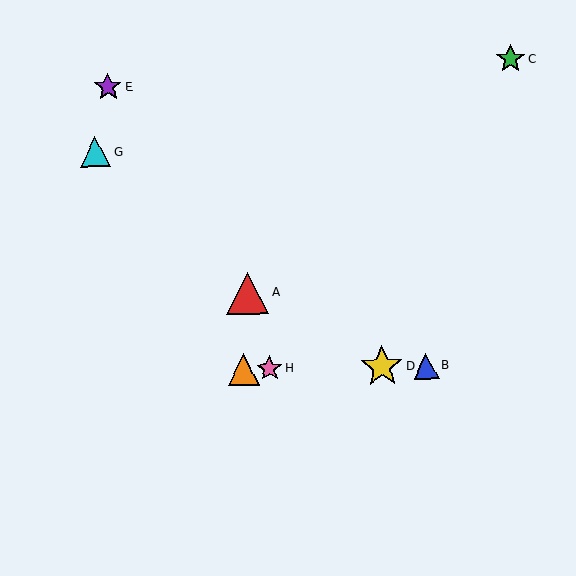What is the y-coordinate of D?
Object D is at y≈367.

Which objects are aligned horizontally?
Objects B, D, F, H are aligned horizontally.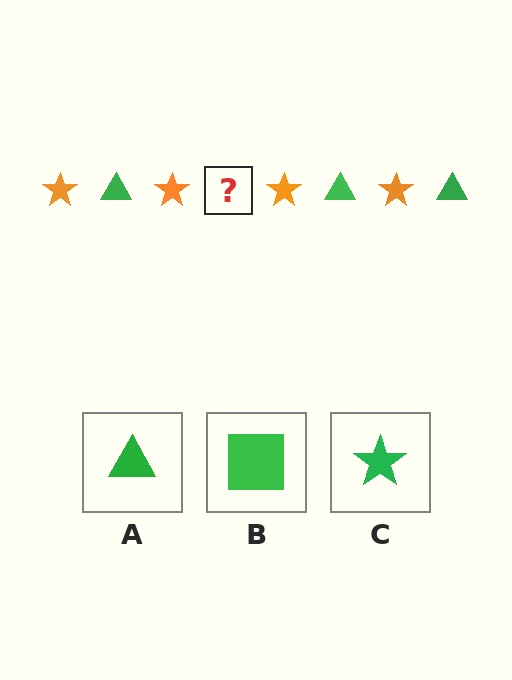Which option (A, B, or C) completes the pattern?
A.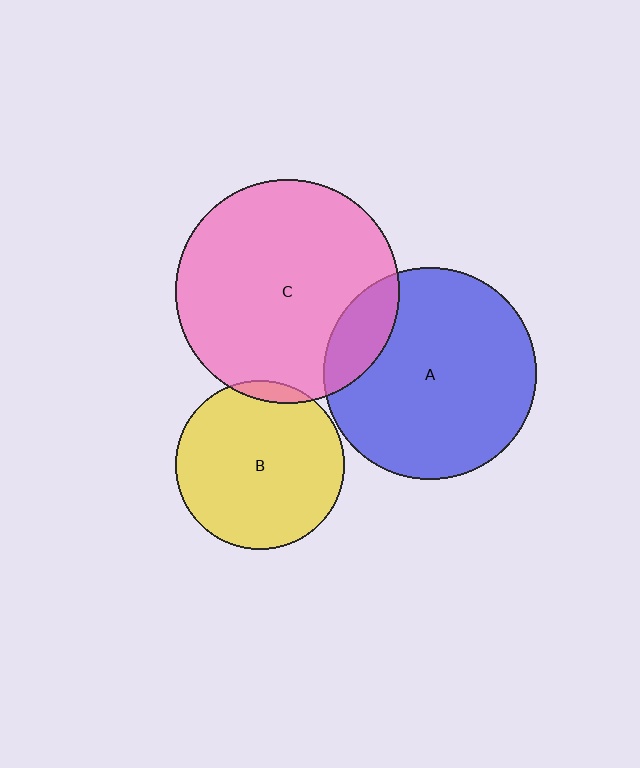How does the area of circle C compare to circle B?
Approximately 1.8 times.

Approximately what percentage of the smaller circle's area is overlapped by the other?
Approximately 15%.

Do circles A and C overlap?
Yes.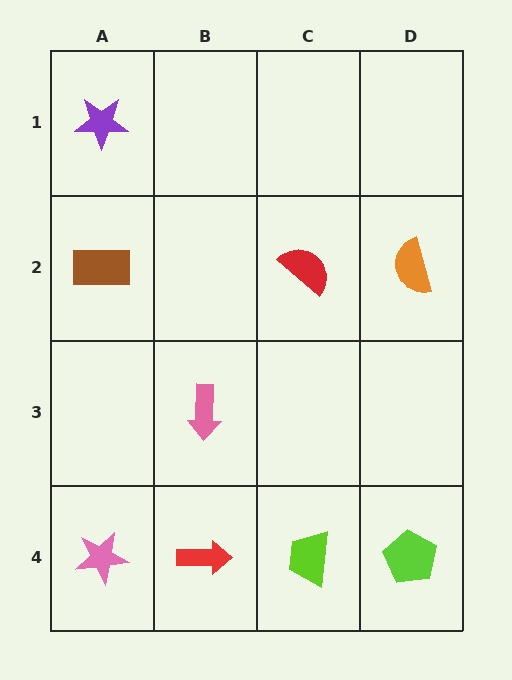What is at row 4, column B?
A red arrow.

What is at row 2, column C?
A red semicircle.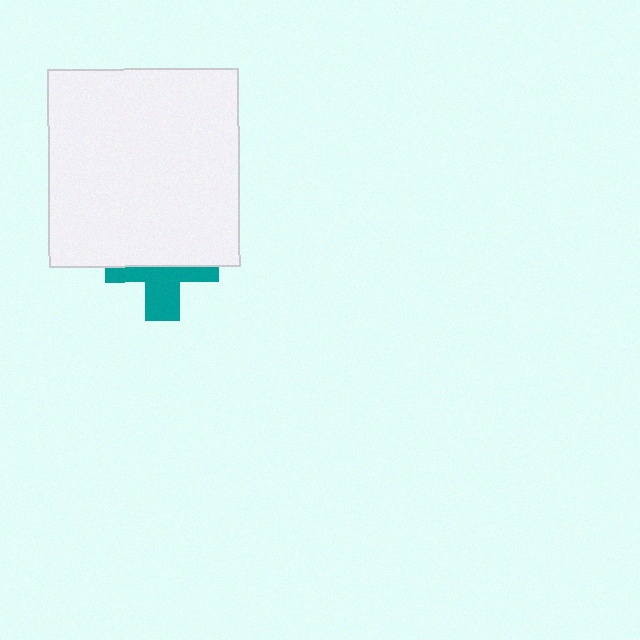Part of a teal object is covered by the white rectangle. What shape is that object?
It is a cross.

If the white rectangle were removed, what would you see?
You would see the complete teal cross.